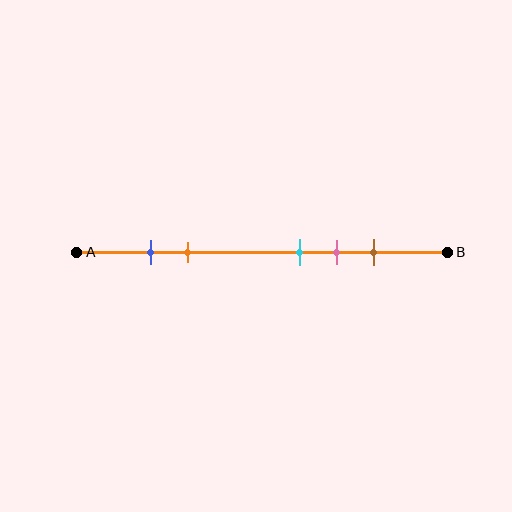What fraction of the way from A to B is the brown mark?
The brown mark is approximately 80% (0.8) of the way from A to B.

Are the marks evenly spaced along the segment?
No, the marks are not evenly spaced.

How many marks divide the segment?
There are 5 marks dividing the segment.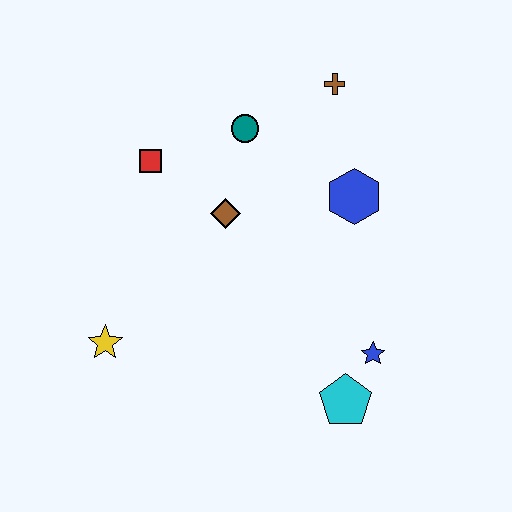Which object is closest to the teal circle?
The brown diamond is closest to the teal circle.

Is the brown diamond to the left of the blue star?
Yes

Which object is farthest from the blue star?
The red square is farthest from the blue star.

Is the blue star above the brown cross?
No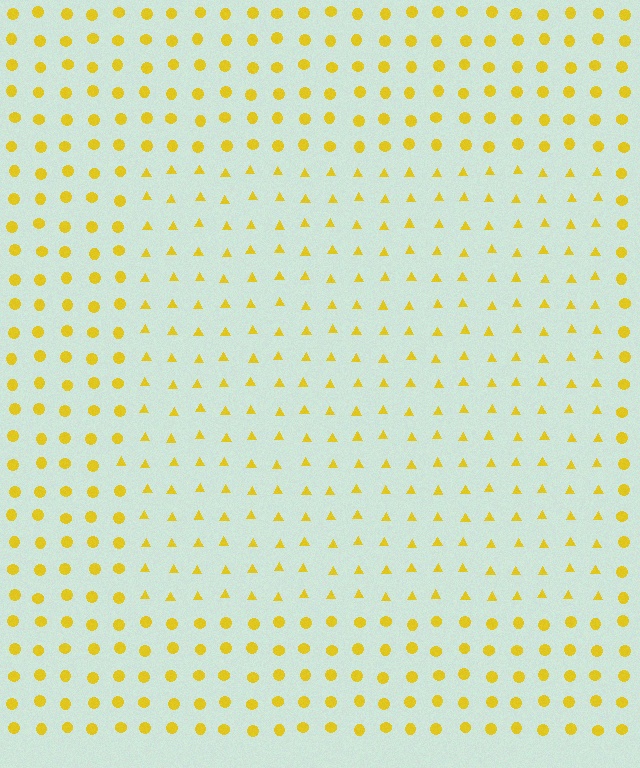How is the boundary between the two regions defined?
The boundary is defined by a change in element shape: triangles inside vs. circles outside. All elements share the same color and spacing.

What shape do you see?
I see a rectangle.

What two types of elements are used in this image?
The image uses triangles inside the rectangle region and circles outside it.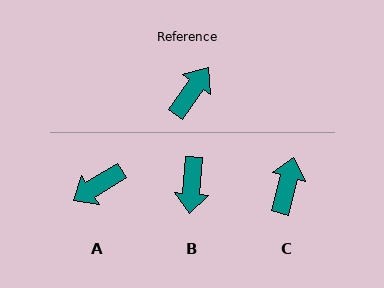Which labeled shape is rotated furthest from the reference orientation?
A, about 156 degrees away.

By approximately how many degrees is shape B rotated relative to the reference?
Approximately 150 degrees clockwise.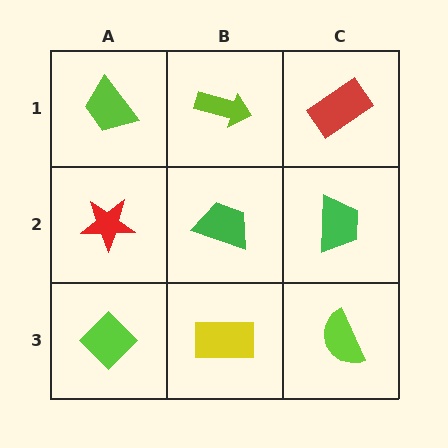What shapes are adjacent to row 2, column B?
A lime arrow (row 1, column B), a yellow rectangle (row 3, column B), a red star (row 2, column A), a green trapezoid (row 2, column C).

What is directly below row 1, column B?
A green trapezoid.